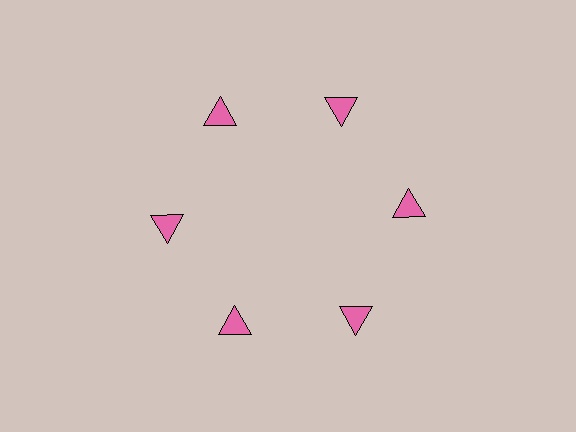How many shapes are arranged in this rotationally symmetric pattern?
There are 6 shapes, arranged in 6 groups of 1.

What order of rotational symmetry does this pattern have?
This pattern has 6-fold rotational symmetry.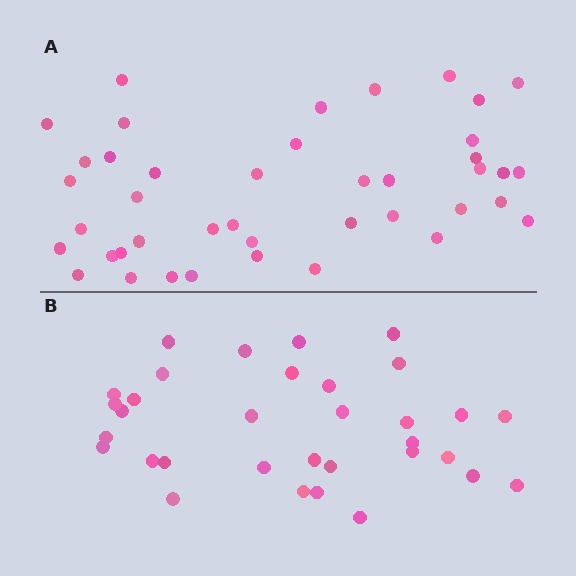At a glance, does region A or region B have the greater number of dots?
Region A (the top region) has more dots.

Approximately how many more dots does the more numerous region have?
Region A has roughly 8 or so more dots than region B.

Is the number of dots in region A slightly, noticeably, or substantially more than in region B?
Region A has noticeably more, but not dramatically so. The ratio is roughly 1.3 to 1.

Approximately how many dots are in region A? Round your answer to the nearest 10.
About 40 dots. (The exact count is 42, which rounds to 40.)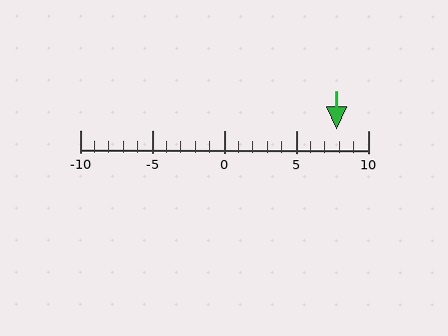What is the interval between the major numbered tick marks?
The major tick marks are spaced 5 units apart.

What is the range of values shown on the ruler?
The ruler shows values from -10 to 10.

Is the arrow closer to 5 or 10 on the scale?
The arrow is closer to 10.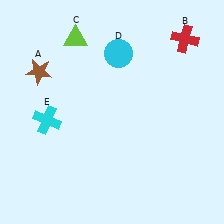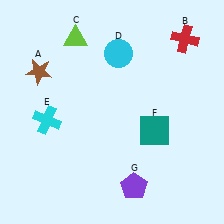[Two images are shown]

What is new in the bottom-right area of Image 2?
A teal square (F) was added in the bottom-right area of Image 2.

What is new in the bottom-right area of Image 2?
A purple pentagon (G) was added in the bottom-right area of Image 2.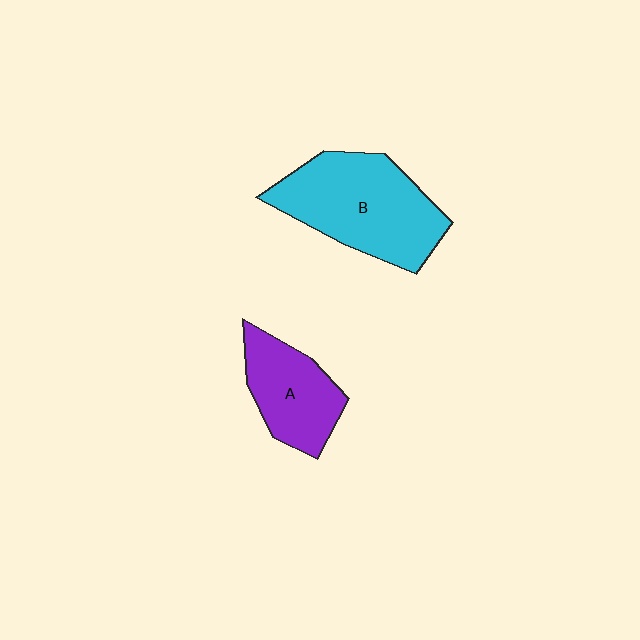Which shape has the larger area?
Shape B (cyan).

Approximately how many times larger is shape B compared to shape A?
Approximately 1.6 times.